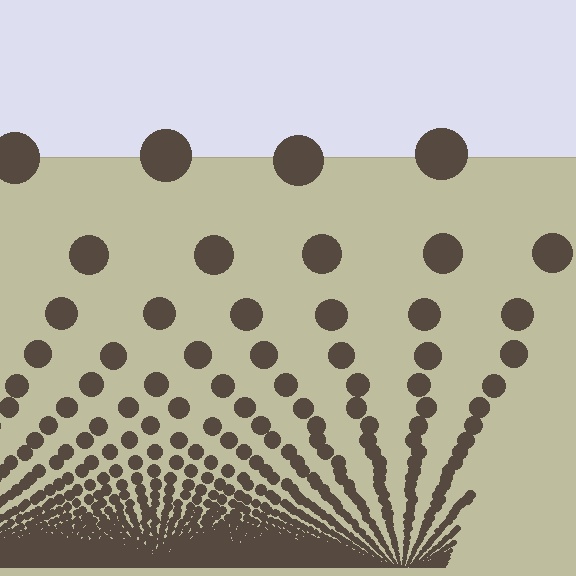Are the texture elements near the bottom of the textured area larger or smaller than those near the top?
Smaller. The gradient is inverted — elements near the bottom are smaller and denser.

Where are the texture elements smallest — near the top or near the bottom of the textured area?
Near the bottom.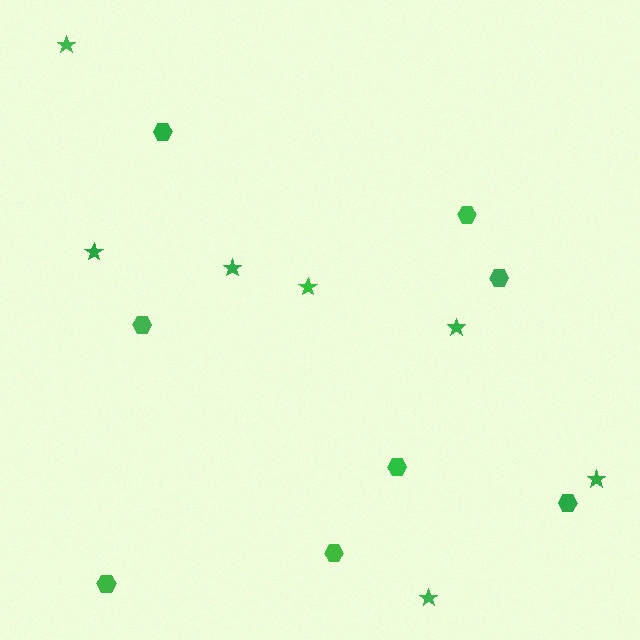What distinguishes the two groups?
There are 2 groups: one group of hexagons (8) and one group of stars (7).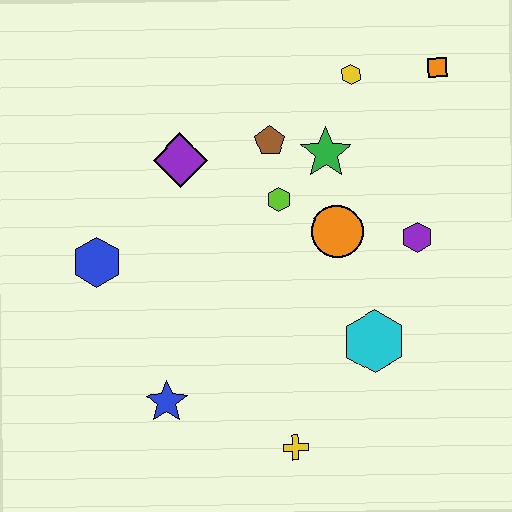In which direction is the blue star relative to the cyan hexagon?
The blue star is to the left of the cyan hexagon.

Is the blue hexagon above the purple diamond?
No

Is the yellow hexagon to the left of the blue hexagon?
No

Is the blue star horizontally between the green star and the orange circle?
No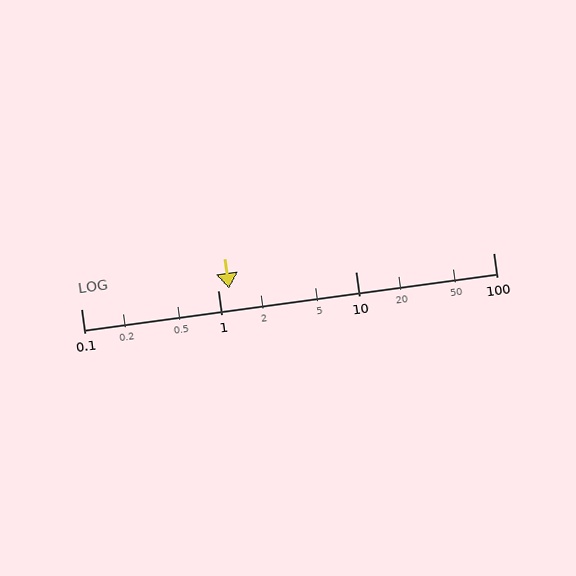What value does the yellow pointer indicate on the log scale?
The pointer indicates approximately 1.2.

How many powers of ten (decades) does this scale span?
The scale spans 3 decades, from 0.1 to 100.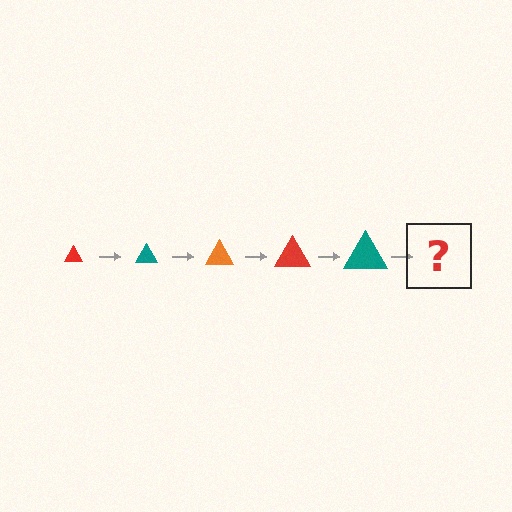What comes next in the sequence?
The next element should be an orange triangle, larger than the previous one.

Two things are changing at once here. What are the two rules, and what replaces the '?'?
The two rules are that the triangle grows larger each step and the color cycles through red, teal, and orange. The '?' should be an orange triangle, larger than the previous one.